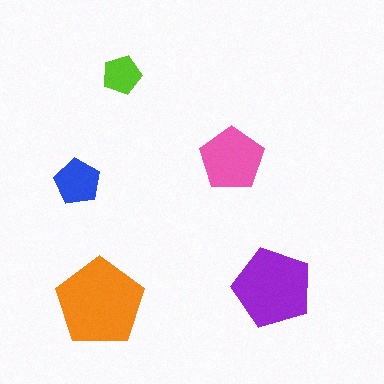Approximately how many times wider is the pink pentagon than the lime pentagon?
About 1.5 times wider.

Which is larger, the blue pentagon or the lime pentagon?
The blue one.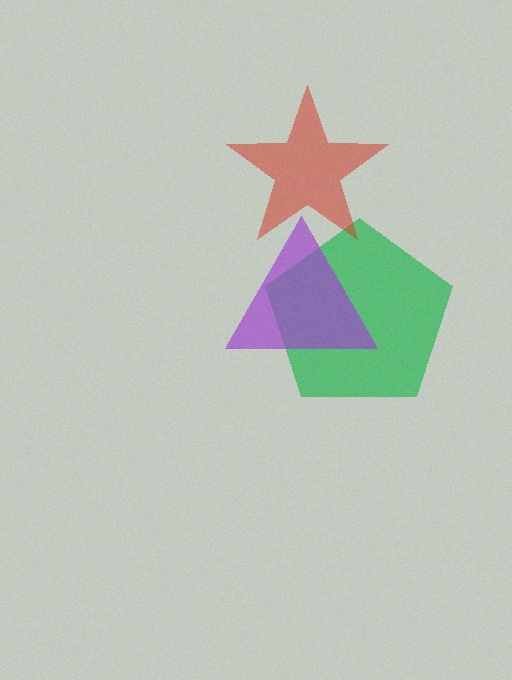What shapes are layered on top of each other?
The layered shapes are: a green pentagon, a red star, a purple triangle.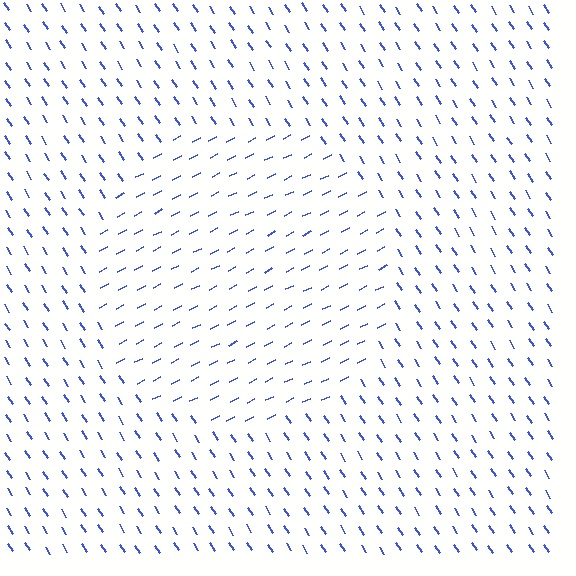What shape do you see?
I see a circle.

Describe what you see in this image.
The image is filled with small blue line segments. A circle region in the image has lines oriented differently from the surrounding lines, creating a visible texture boundary.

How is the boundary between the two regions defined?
The boundary is defined purely by a change in line orientation (approximately 84 degrees difference). All lines are the same color and thickness.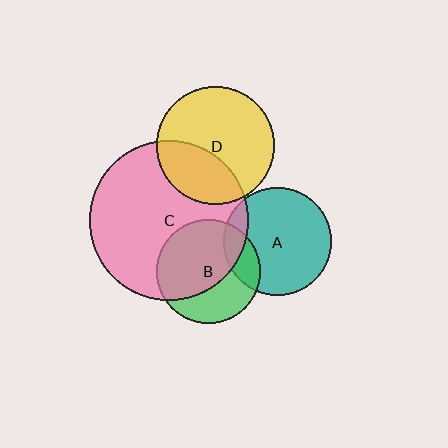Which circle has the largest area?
Circle C (pink).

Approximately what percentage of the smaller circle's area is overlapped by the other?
Approximately 35%.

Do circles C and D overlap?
Yes.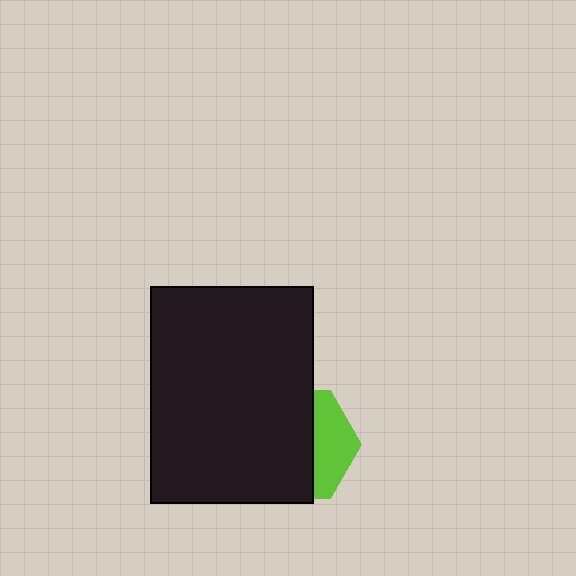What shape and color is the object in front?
The object in front is a black rectangle.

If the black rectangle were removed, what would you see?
You would see the complete lime hexagon.